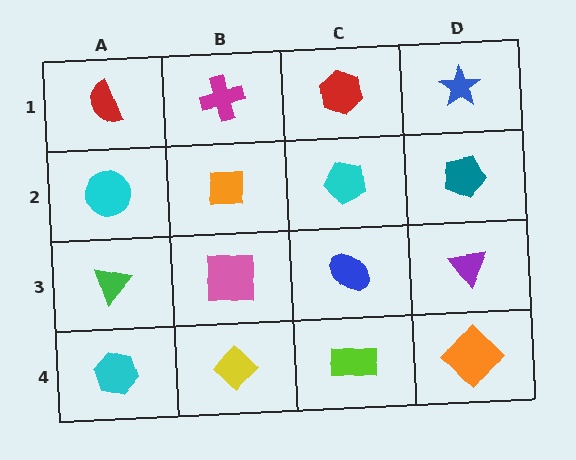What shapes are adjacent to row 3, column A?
A cyan circle (row 2, column A), a cyan hexagon (row 4, column A), a pink square (row 3, column B).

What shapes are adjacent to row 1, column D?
A teal pentagon (row 2, column D), a red hexagon (row 1, column C).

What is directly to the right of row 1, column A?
A magenta cross.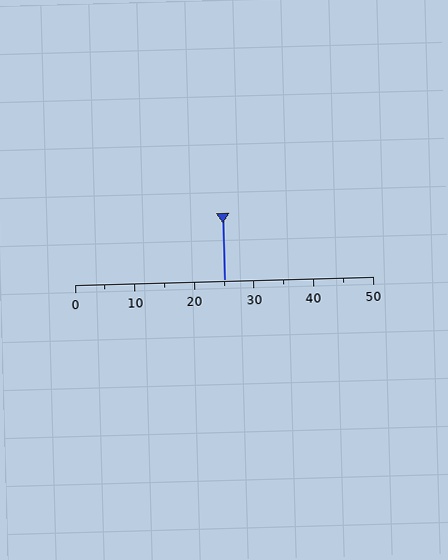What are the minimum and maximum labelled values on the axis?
The axis runs from 0 to 50.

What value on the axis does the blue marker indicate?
The marker indicates approximately 25.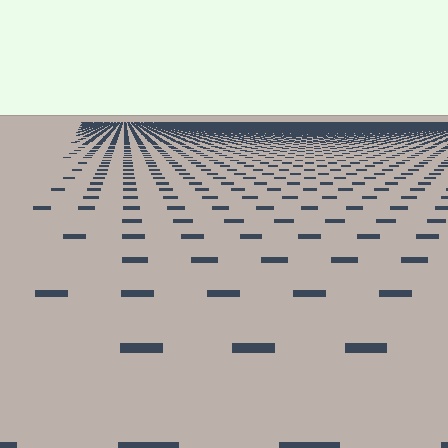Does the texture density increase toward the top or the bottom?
Density increases toward the top.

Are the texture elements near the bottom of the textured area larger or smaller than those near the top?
Larger. Near the bottom, elements are closer to the viewer and appear at a bigger on-screen size.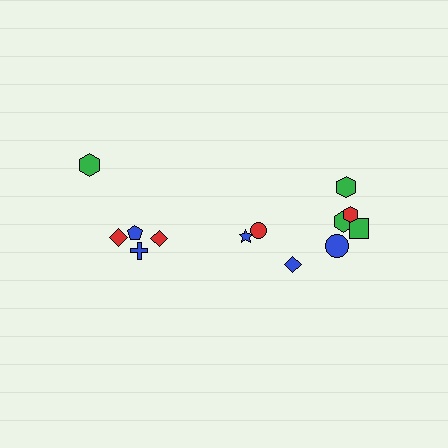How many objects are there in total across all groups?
There are 13 objects.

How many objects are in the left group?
There are 5 objects.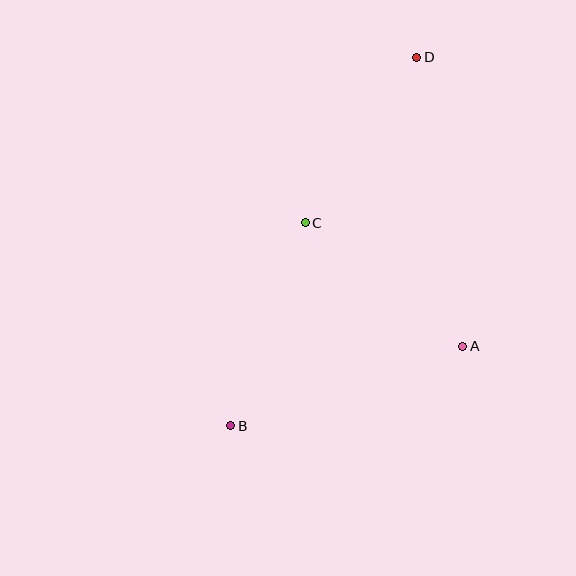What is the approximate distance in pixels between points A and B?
The distance between A and B is approximately 245 pixels.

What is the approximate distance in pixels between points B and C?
The distance between B and C is approximately 216 pixels.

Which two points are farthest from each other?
Points B and D are farthest from each other.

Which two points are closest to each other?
Points C and D are closest to each other.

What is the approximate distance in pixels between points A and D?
The distance between A and D is approximately 293 pixels.